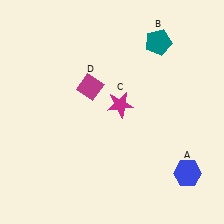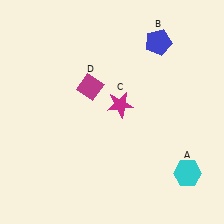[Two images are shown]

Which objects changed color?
A changed from blue to cyan. B changed from teal to blue.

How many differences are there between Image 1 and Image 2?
There are 2 differences between the two images.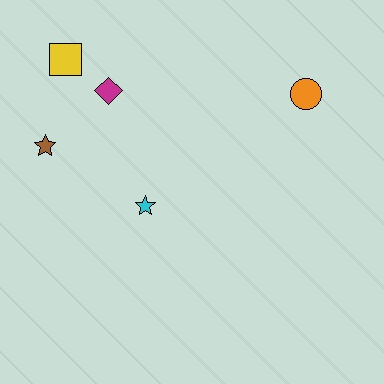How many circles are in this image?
There is 1 circle.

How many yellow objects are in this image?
There is 1 yellow object.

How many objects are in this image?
There are 5 objects.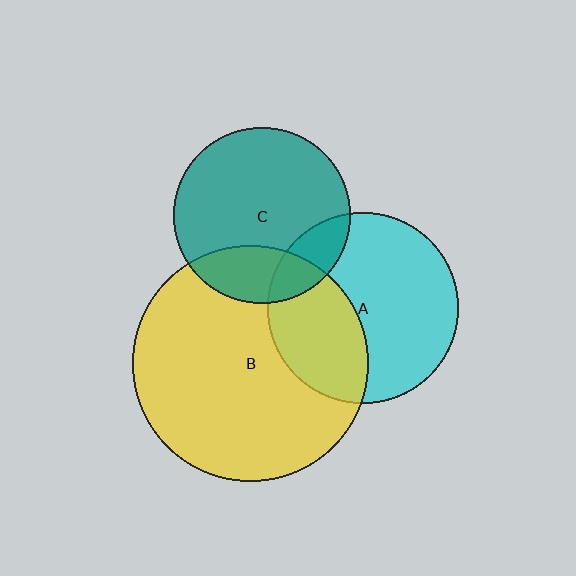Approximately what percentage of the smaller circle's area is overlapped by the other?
Approximately 25%.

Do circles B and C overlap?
Yes.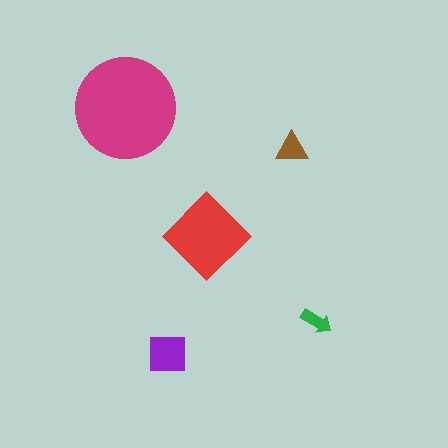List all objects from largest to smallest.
The magenta circle, the red diamond, the purple square, the brown triangle, the green arrow.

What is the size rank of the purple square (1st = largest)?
3rd.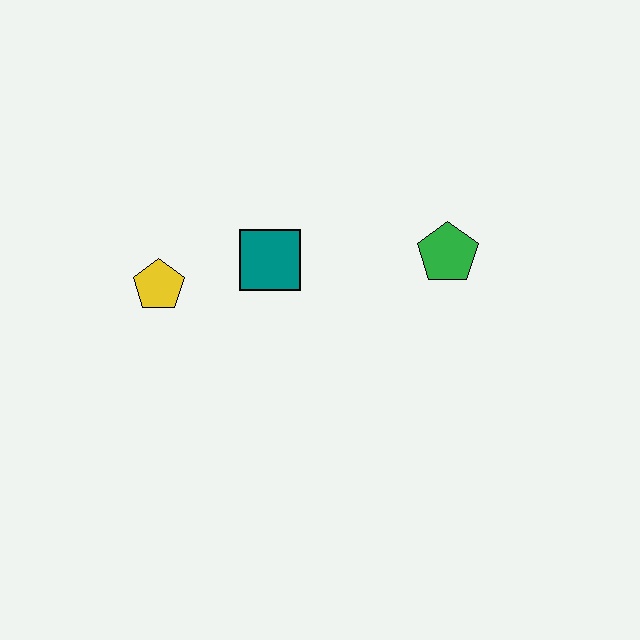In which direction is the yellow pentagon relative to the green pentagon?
The yellow pentagon is to the left of the green pentagon.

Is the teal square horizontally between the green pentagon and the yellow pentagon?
Yes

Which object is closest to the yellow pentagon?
The teal square is closest to the yellow pentagon.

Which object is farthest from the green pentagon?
The yellow pentagon is farthest from the green pentagon.